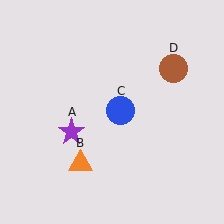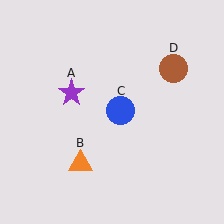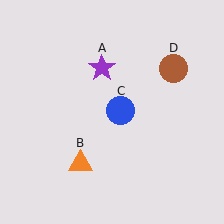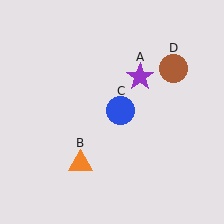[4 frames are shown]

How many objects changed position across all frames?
1 object changed position: purple star (object A).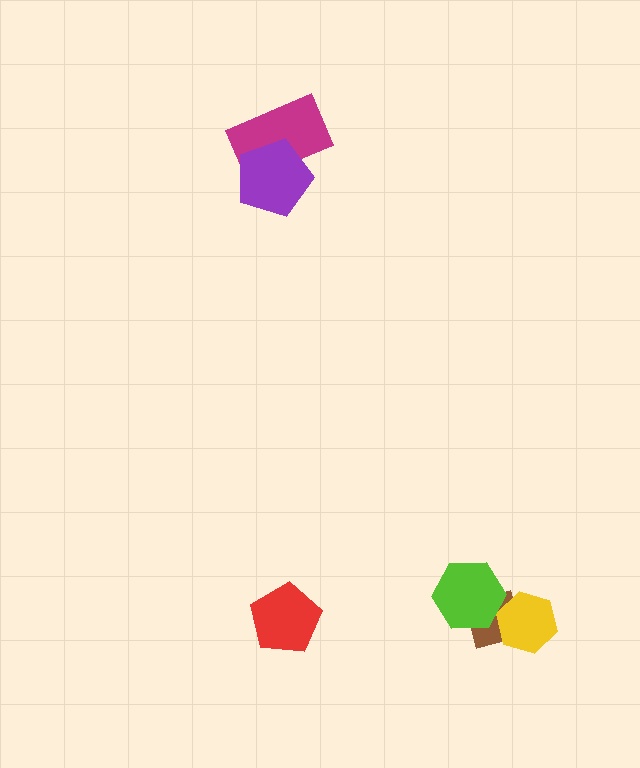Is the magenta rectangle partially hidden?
Yes, it is partially covered by another shape.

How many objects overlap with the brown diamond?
2 objects overlap with the brown diamond.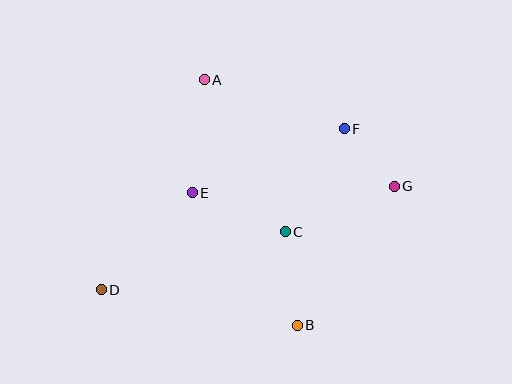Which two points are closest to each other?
Points F and G are closest to each other.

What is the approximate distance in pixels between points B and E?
The distance between B and E is approximately 169 pixels.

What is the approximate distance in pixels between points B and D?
The distance between B and D is approximately 199 pixels.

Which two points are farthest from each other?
Points D and G are farthest from each other.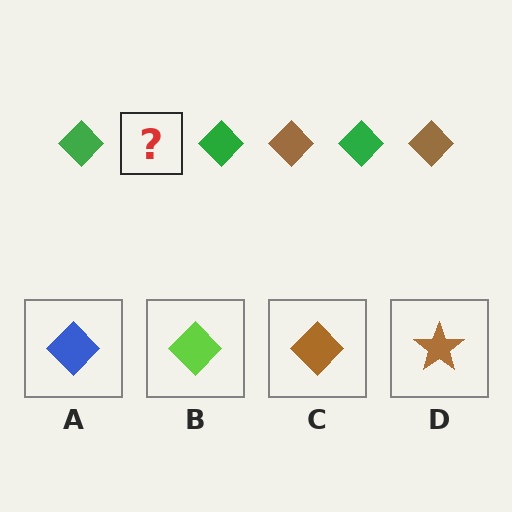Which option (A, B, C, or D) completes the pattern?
C.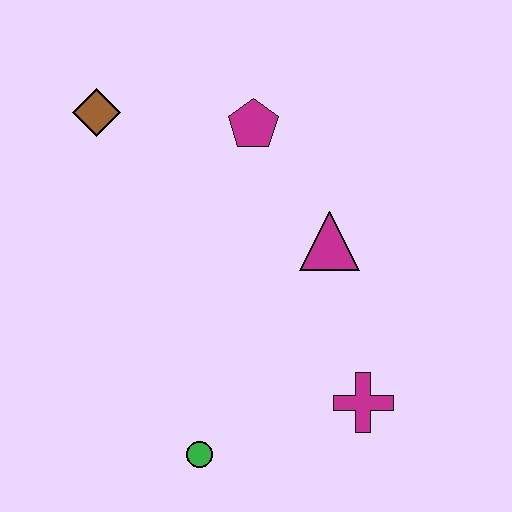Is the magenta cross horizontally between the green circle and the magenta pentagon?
No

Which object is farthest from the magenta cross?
The brown diamond is farthest from the magenta cross.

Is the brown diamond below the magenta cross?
No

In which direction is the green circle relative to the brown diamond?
The green circle is below the brown diamond.